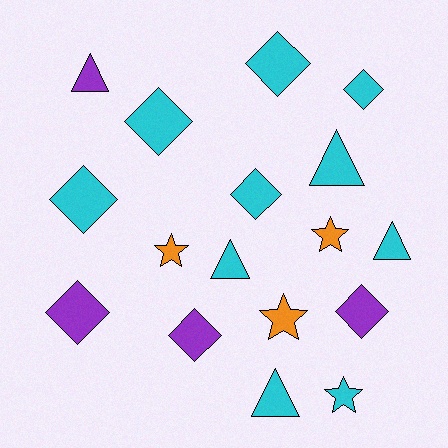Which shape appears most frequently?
Diamond, with 8 objects.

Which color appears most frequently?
Cyan, with 10 objects.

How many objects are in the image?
There are 17 objects.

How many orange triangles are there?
There are no orange triangles.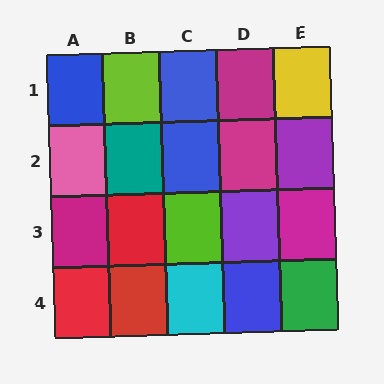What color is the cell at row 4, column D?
Blue.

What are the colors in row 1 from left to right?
Blue, lime, blue, magenta, yellow.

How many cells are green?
1 cell is green.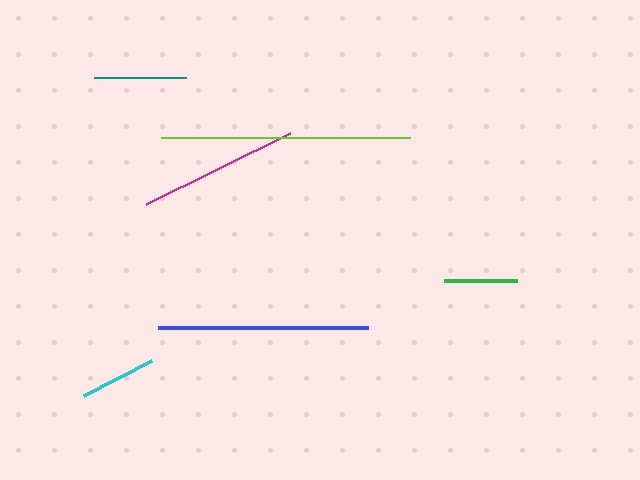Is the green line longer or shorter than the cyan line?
The cyan line is longer than the green line.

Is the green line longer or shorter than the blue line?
The blue line is longer than the green line.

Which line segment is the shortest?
The green line is the shortest at approximately 73 pixels.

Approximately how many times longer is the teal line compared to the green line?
The teal line is approximately 1.3 times the length of the green line.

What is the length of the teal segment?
The teal segment is approximately 93 pixels long.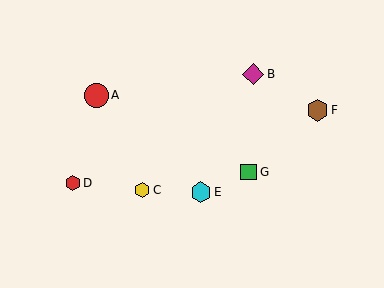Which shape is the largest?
The red circle (labeled A) is the largest.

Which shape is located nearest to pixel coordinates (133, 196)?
The yellow hexagon (labeled C) at (142, 190) is nearest to that location.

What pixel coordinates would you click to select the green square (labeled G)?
Click at (249, 172) to select the green square G.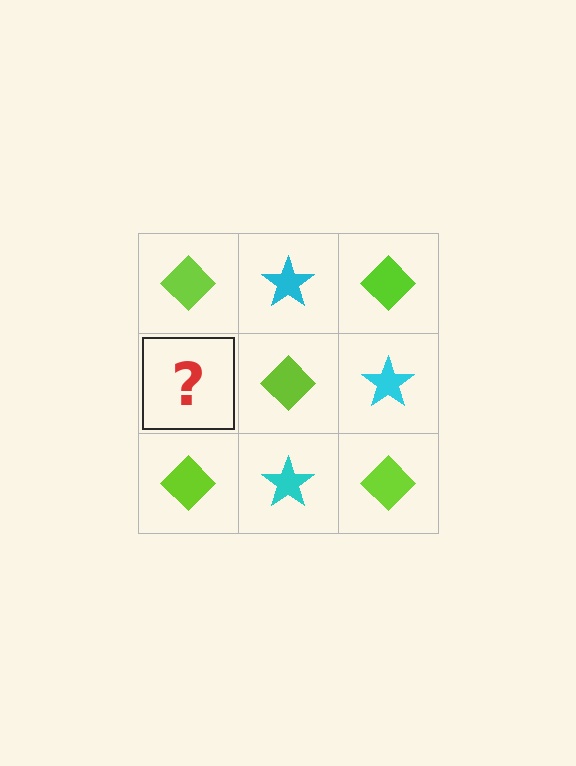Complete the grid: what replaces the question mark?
The question mark should be replaced with a cyan star.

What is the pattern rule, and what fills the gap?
The rule is that it alternates lime diamond and cyan star in a checkerboard pattern. The gap should be filled with a cyan star.